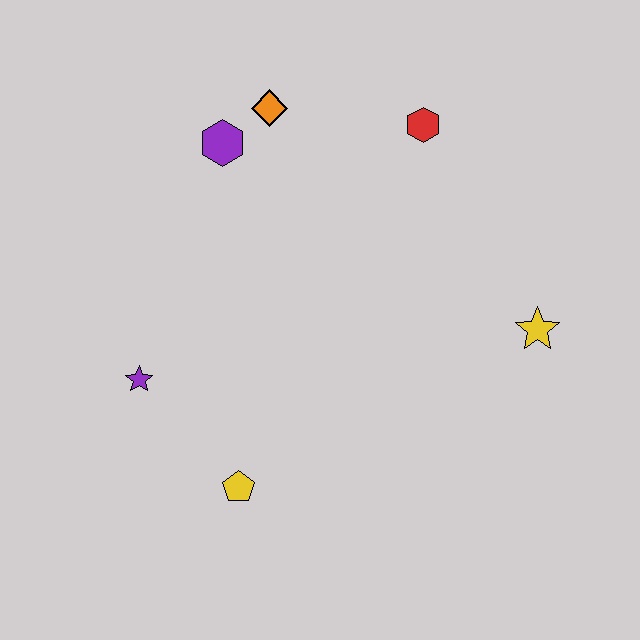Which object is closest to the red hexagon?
The orange diamond is closest to the red hexagon.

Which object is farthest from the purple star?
The yellow star is farthest from the purple star.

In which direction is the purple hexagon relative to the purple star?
The purple hexagon is above the purple star.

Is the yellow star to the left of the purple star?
No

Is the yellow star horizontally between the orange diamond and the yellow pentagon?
No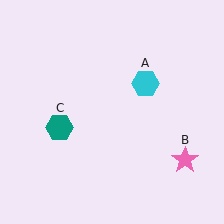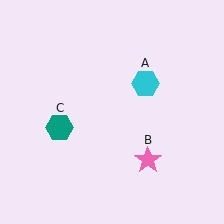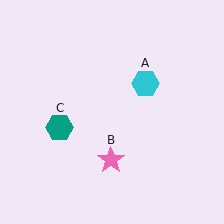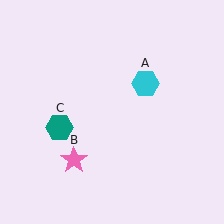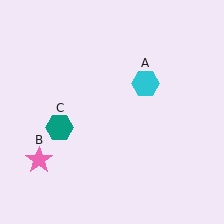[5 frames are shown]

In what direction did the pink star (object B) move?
The pink star (object B) moved left.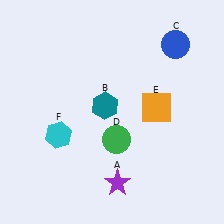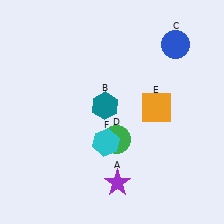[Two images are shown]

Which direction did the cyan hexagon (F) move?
The cyan hexagon (F) moved right.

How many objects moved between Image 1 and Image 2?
1 object moved between the two images.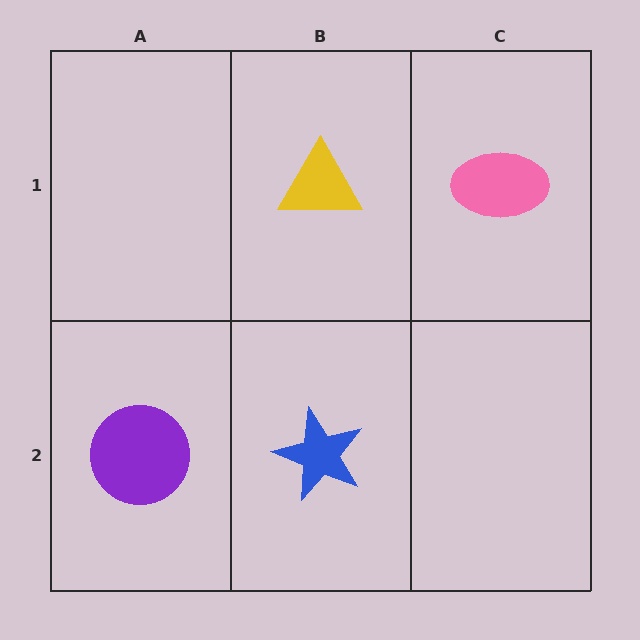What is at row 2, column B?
A blue star.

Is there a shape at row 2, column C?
No, that cell is empty.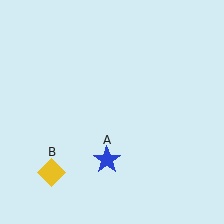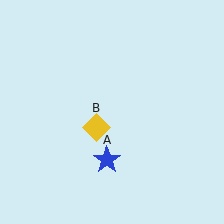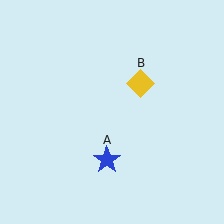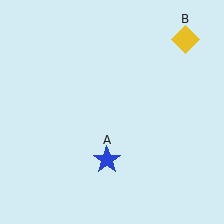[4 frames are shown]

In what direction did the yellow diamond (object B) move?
The yellow diamond (object B) moved up and to the right.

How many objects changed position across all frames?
1 object changed position: yellow diamond (object B).